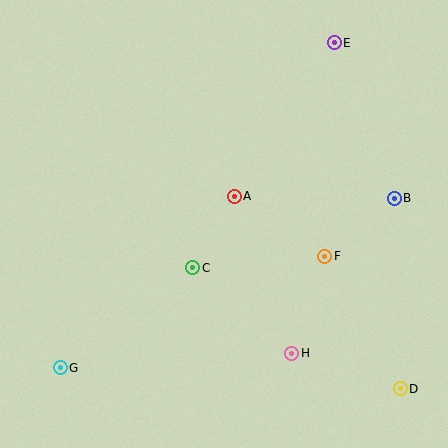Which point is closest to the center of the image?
Point A at (234, 196) is closest to the center.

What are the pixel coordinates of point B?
Point B is at (394, 198).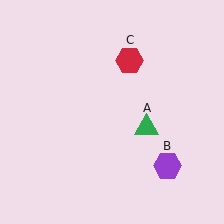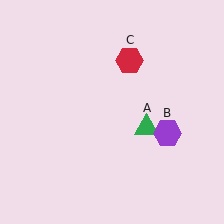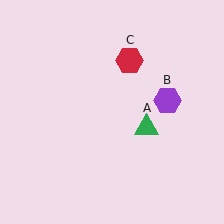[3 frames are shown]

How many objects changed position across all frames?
1 object changed position: purple hexagon (object B).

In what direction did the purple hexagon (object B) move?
The purple hexagon (object B) moved up.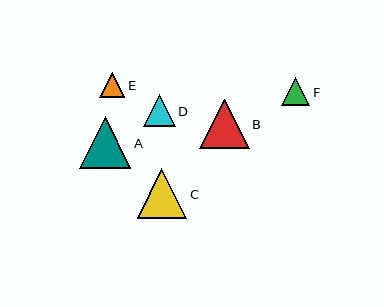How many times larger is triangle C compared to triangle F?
Triangle C is approximately 1.8 times the size of triangle F.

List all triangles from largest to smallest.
From largest to smallest: A, C, B, D, F, E.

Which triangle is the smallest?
Triangle E is the smallest with a size of approximately 25 pixels.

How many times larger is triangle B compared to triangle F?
Triangle B is approximately 1.7 times the size of triangle F.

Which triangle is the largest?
Triangle A is the largest with a size of approximately 51 pixels.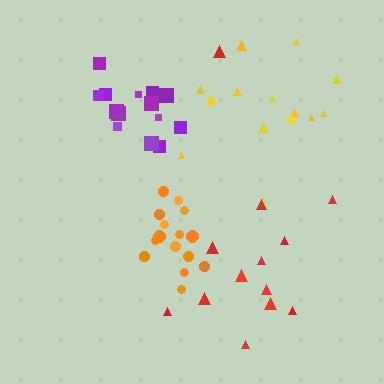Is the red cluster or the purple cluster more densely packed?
Purple.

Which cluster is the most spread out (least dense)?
Red.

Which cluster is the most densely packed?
Orange.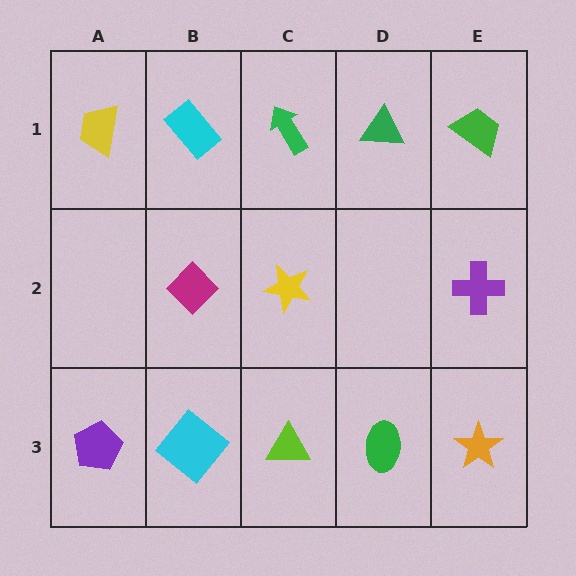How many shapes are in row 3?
5 shapes.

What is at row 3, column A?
A purple pentagon.